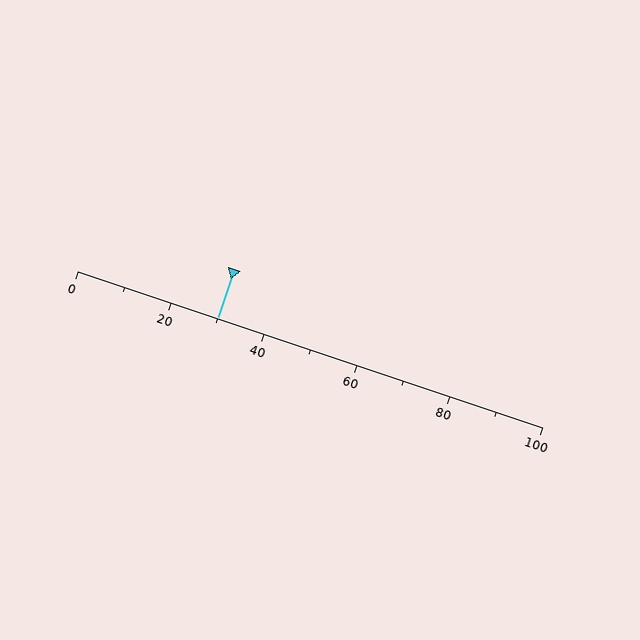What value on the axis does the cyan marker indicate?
The marker indicates approximately 30.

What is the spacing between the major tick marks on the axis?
The major ticks are spaced 20 apart.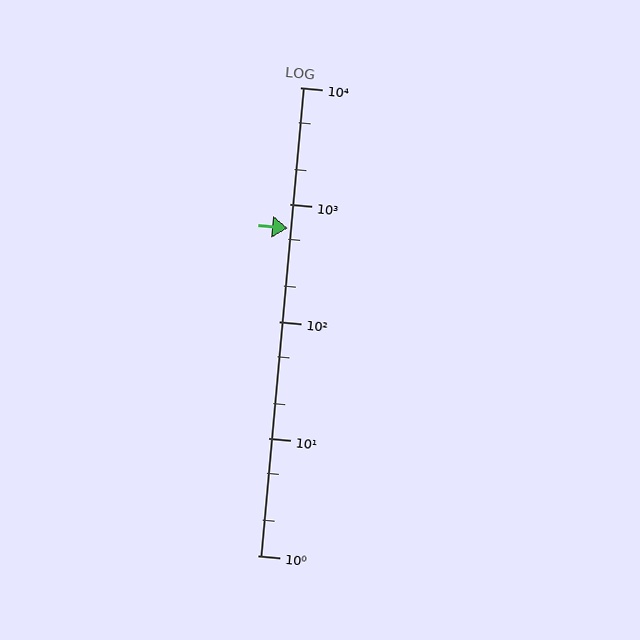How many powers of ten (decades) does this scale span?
The scale spans 4 decades, from 1 to 10000.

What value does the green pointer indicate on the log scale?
The pointer indicates approximately 630.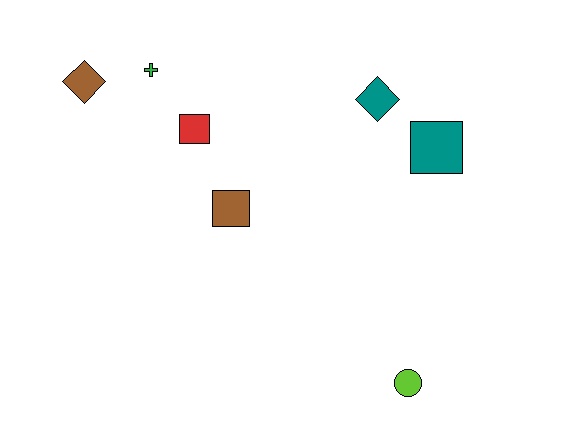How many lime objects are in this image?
There is 1 lime object.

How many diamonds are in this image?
There are 2 diamonds.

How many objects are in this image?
There are 7 objects.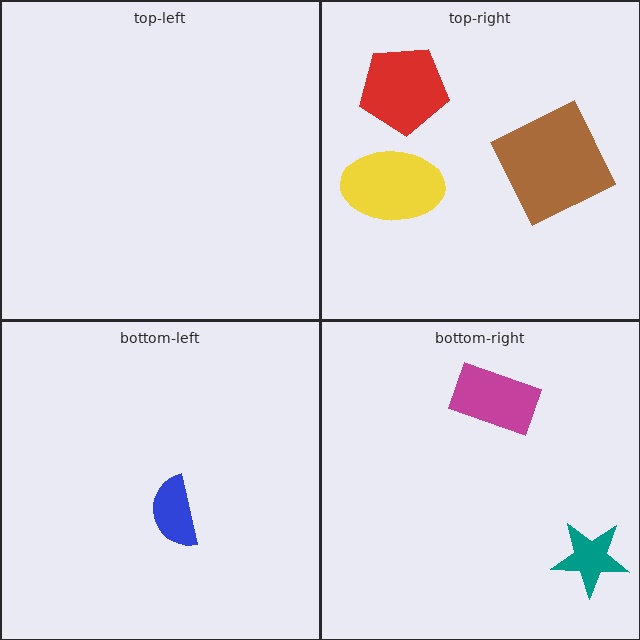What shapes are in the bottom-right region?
The magenta rectangle, the teal star.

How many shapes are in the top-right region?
3.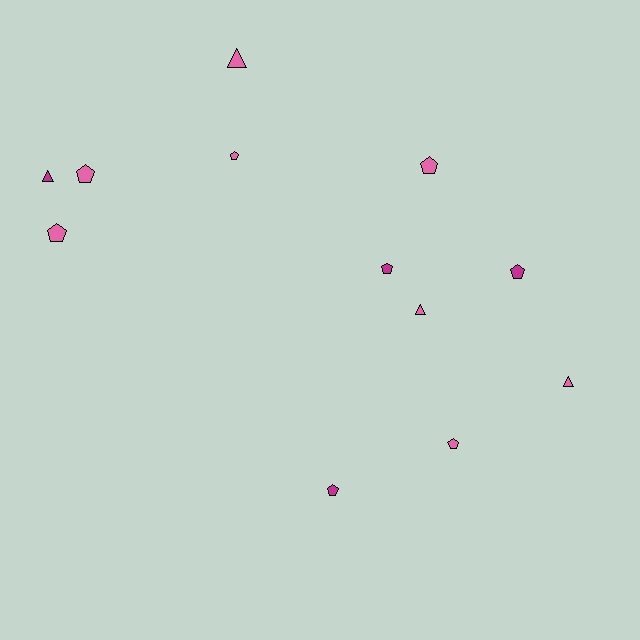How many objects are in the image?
There are 12 objects.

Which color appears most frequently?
Pink, with 8 objects.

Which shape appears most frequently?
Pentagon, with 8 objects.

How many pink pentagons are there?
There are 5 pink pentagons.